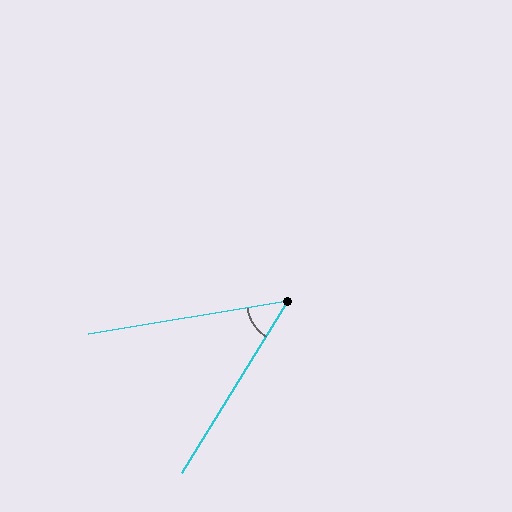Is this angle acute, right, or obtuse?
It is acute.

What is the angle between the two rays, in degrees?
Approximately 49 degrees.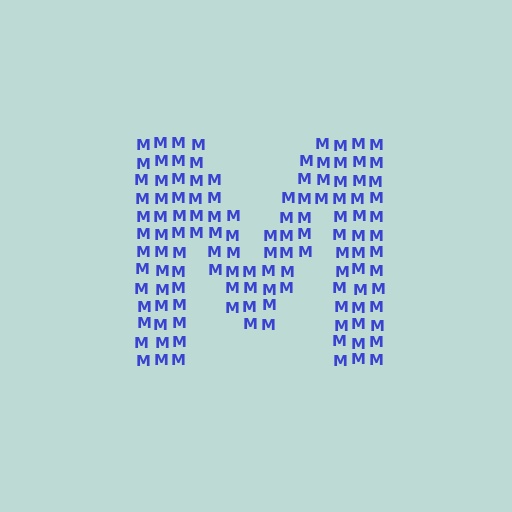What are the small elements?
The small elements are letter M's.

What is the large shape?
The large shape is the letter M.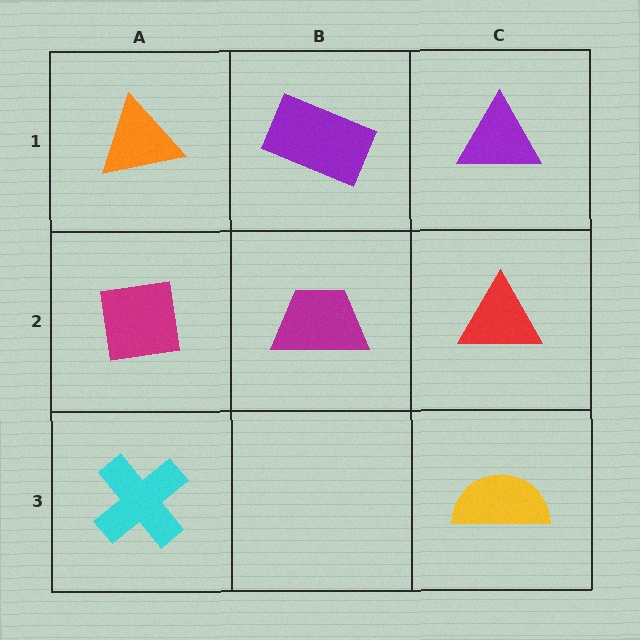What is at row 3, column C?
A yellow semicircle.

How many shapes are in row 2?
3 shapes.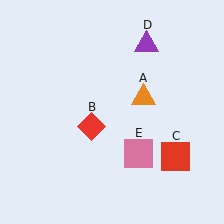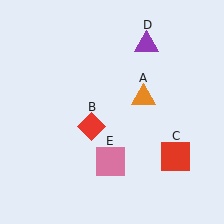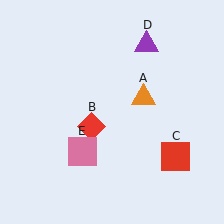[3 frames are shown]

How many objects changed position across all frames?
1 object changed position: pink square (object E).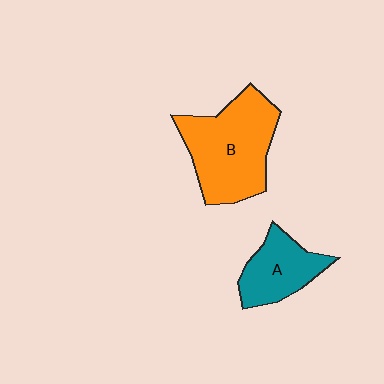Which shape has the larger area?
Shape B (orange).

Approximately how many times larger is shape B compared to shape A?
Approximately 1.8 times.